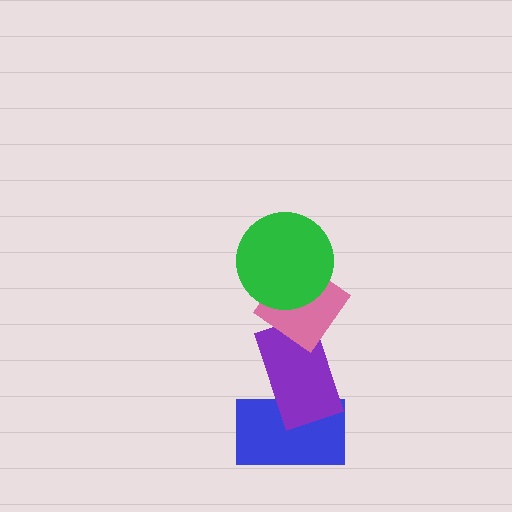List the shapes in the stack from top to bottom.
From top to bottom: the green circle, the pink diamond, the purple rectangle, the blue rectangle.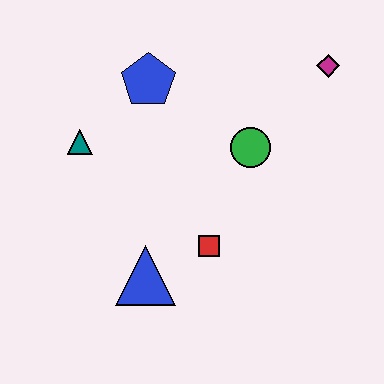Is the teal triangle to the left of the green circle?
Yes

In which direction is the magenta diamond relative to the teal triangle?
The magenta diamond is to the right of the teal triangle.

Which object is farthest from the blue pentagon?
The blue triangle is farthest from the blue pentagon.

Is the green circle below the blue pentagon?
Yes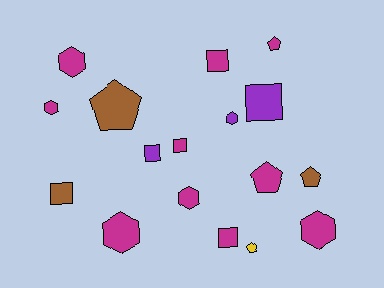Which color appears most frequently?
Magenta, with 10 objects.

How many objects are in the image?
There are 17 objects.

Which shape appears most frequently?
Square, with 6 objects.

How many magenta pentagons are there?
There are 2 magenta pentagons.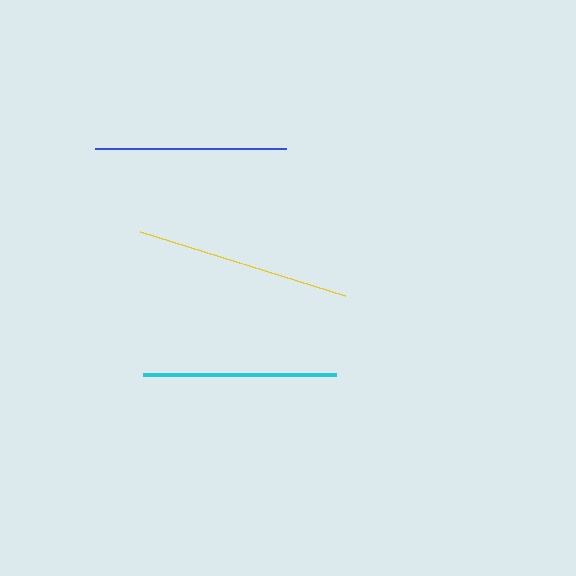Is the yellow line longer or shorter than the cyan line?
The yellow line is longer than the cyan line.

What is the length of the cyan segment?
The cyan segment is approximately 192 pixels long.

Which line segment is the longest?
The yellow line is the longest at approximately 215 pixels.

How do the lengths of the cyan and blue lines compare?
The cyan and blue lines are approximately the same length.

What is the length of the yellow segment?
The yellow segment is approximately 215 pixels long.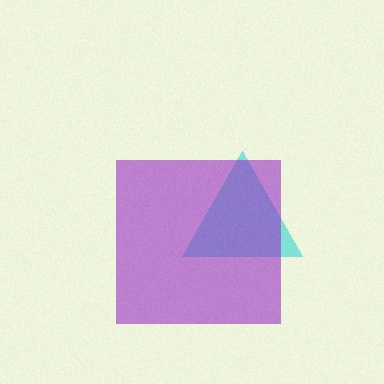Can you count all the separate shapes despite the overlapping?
Yes, there are 2 separate shapes.